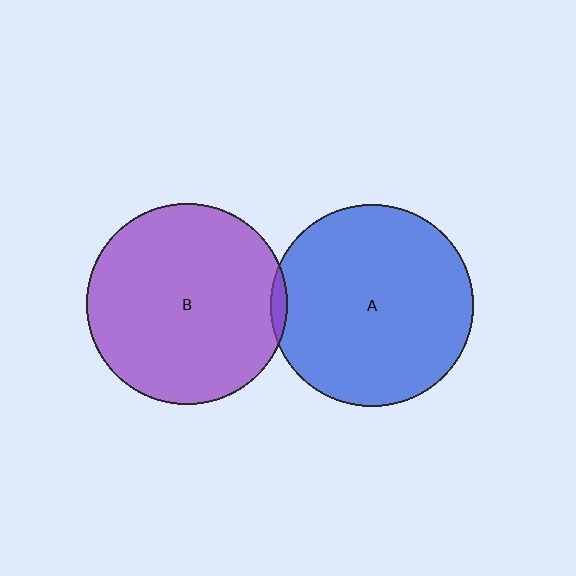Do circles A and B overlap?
Yes.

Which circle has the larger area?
Circle A (blue).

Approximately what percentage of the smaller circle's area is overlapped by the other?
Approximately 5%.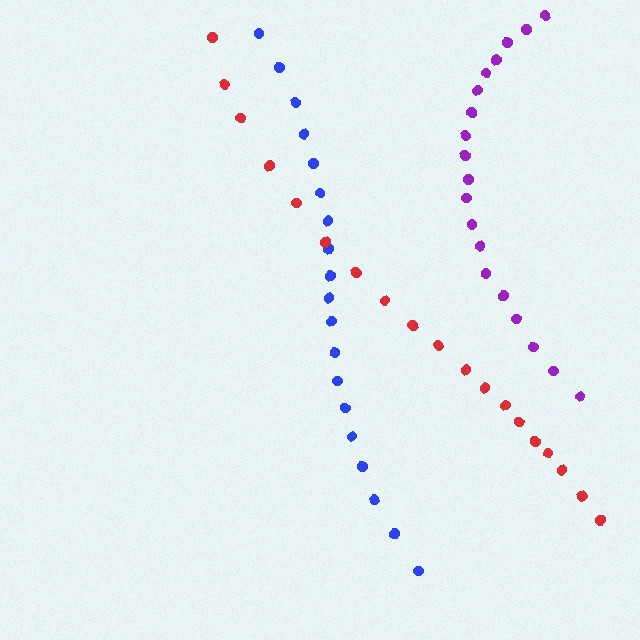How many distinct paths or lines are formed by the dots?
There are 3 distinct paths.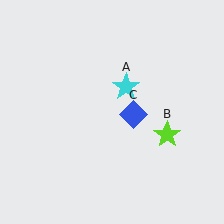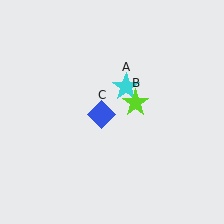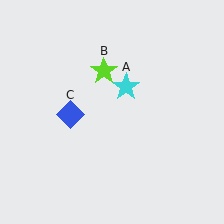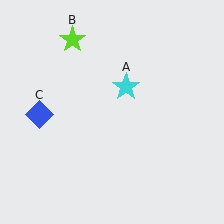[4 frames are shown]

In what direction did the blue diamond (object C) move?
The blue diamond (object C) moved left.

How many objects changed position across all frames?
2 objects changed position: lime star (object B), blue diamond (object C).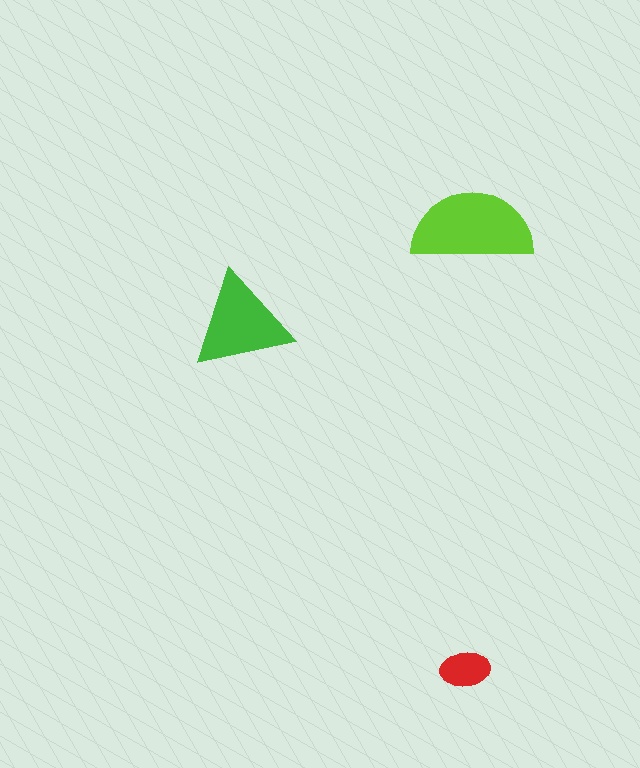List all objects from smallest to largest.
The red ellipse, the green triangle, the lime semicircle.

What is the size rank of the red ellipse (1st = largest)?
3rd.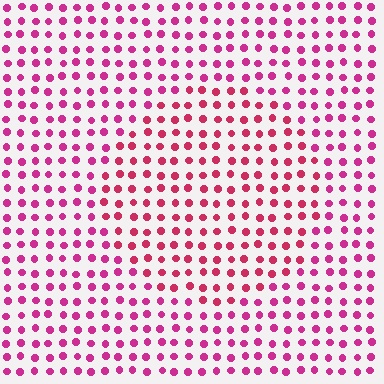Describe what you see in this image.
The image is filled with small magenta elements in a uniform arrangement. A circle-shaped region is visible where the elements are tinted to a slightly different hue, forming a subtle color boundary.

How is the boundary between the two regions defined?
The boundary is defined purely by a slight shift in hue (about 19 degrees). Spacing, size, and orientation are identical on both sides.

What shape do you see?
I see a circle.